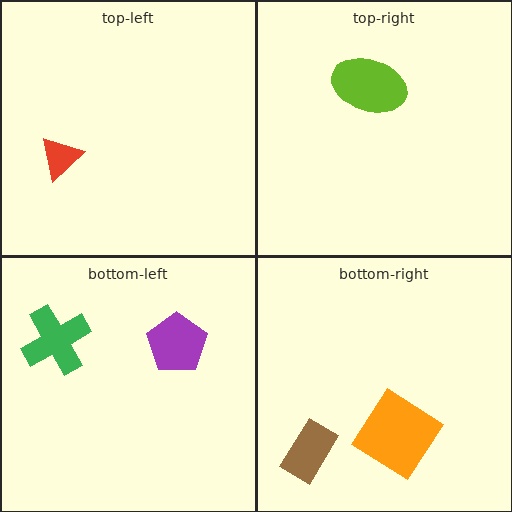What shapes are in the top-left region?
The red triangle.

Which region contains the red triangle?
The top-left region.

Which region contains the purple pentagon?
The bottom-left region.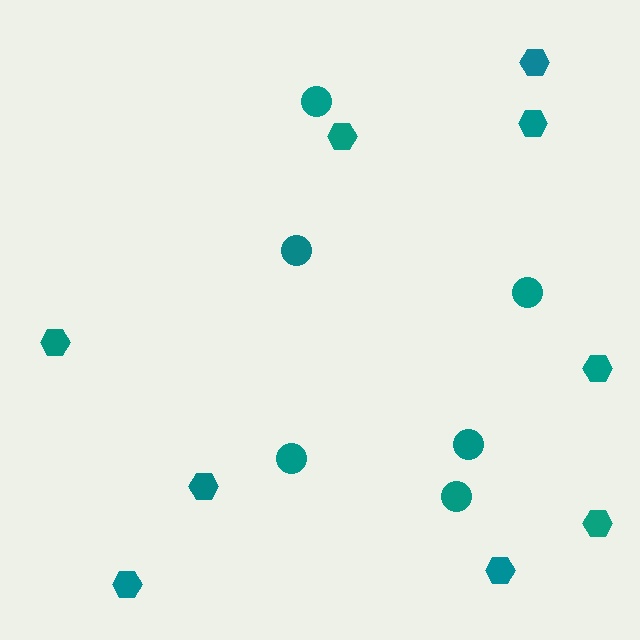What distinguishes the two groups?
There are 2 groups: one group of circles (6) and one group of hexagons (9).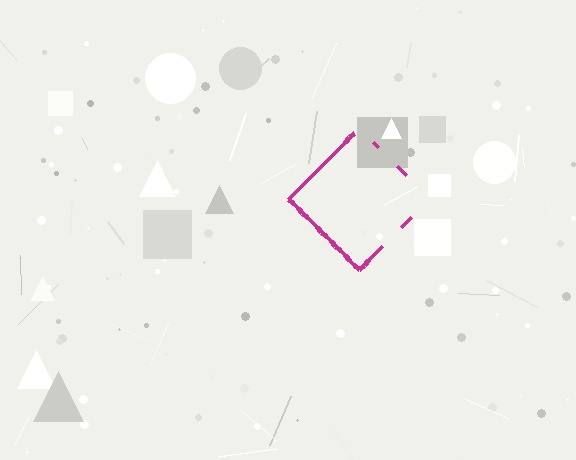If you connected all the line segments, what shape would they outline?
They would outline a diamond.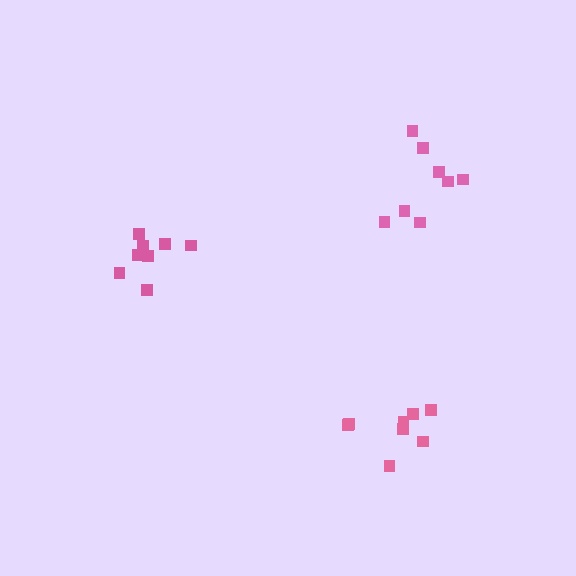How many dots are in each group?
Group 1: 8 dots, Group 2: 8 dots, Group 3: 8 dots (24 total).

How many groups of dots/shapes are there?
There are 3 groups.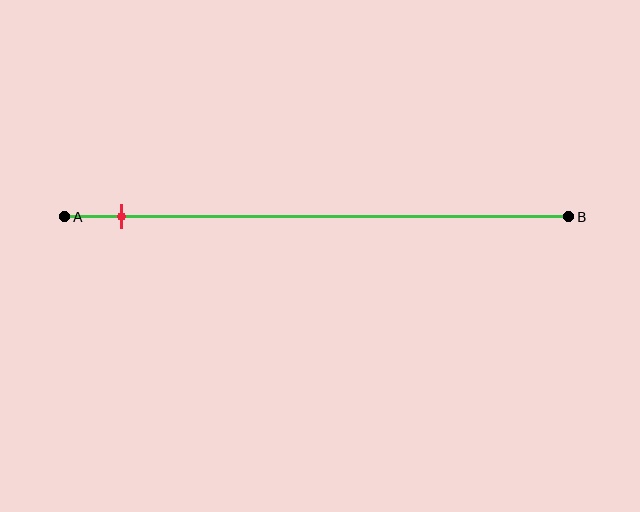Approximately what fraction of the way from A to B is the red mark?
The red mark is approximately 10% of the way from A to B.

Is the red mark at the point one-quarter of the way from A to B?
No, the mark is at about 10% from A, not at the 25% one-quarter point.